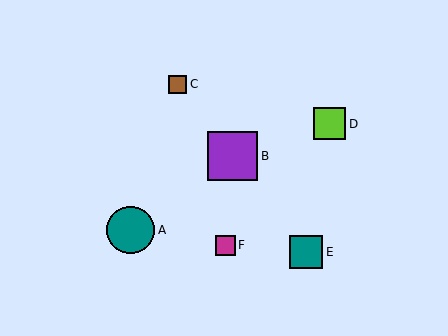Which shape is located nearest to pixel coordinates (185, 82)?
The brown square (labeled C) at (178, 84) is nearest to that location.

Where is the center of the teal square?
The center of the teal square is at (306, 252).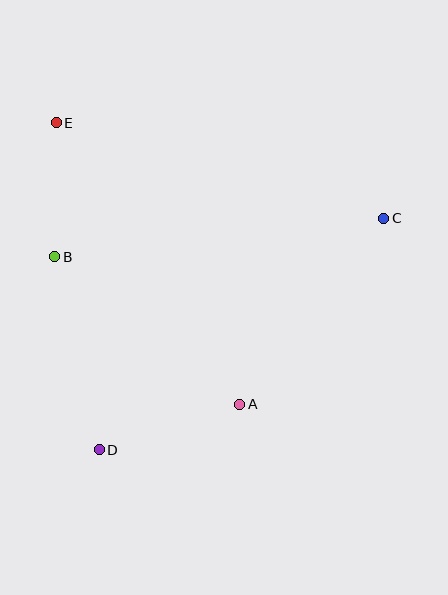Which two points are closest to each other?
Points B and E are closest to each other.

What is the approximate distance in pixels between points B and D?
The distance between B and D is approximately 198 pixels.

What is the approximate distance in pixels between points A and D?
The distance between A and D is approximately 147 pixels.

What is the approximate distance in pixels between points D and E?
The distance between D and E is approximately 330 pixels.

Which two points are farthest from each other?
Points C and D are farthest from each other.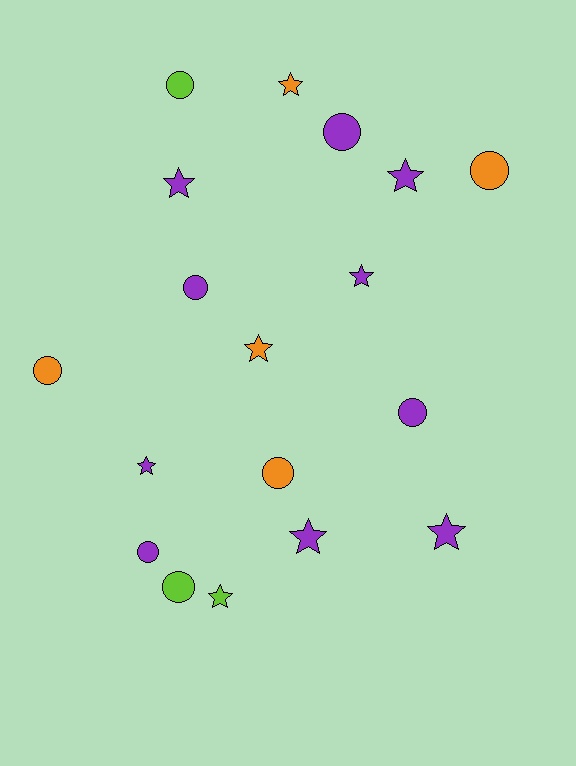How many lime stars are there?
There is 1 lime star.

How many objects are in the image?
There are 18 objects.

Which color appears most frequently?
Purple, with 10 objects.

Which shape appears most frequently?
Star, with 9 objects.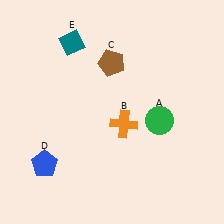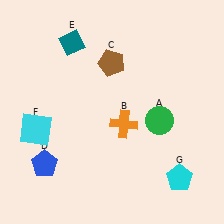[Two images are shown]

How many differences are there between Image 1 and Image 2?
There are 2 differences between the two images.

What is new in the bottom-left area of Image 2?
A cyan square (F) was added in the bottom-left area of Image 2.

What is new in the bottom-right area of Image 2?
A cyan pentagon (G) was added in the bottom-right area of Image 2.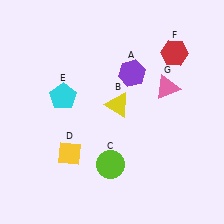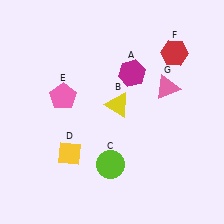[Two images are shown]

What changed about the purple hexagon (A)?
In Image 1, A is purple. In Image 2, it changed to magenta.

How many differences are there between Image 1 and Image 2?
There are 2 differences between the two images.